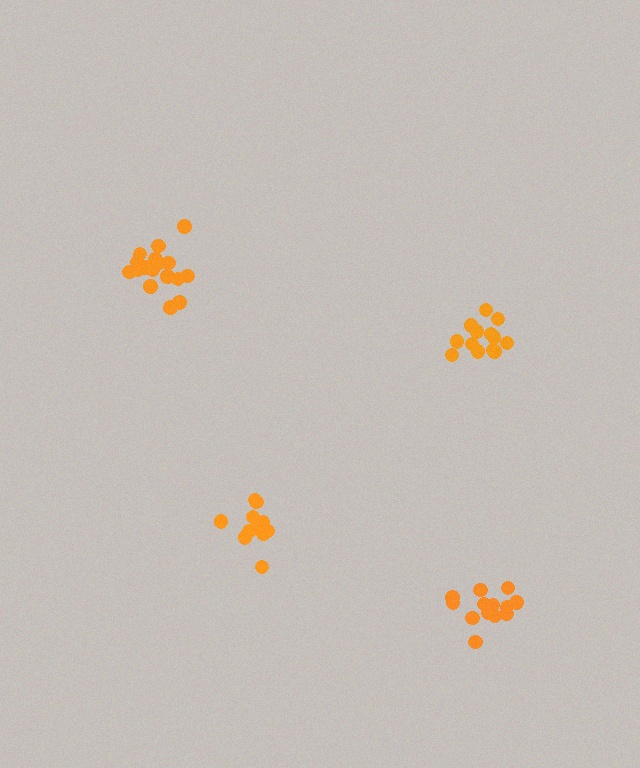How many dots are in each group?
Group 1: 12 dots, Group 2: 17 dots, Group 3: 14 dots, Group 4: 13 dots (56 total).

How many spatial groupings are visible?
There are 4 spatial groupings.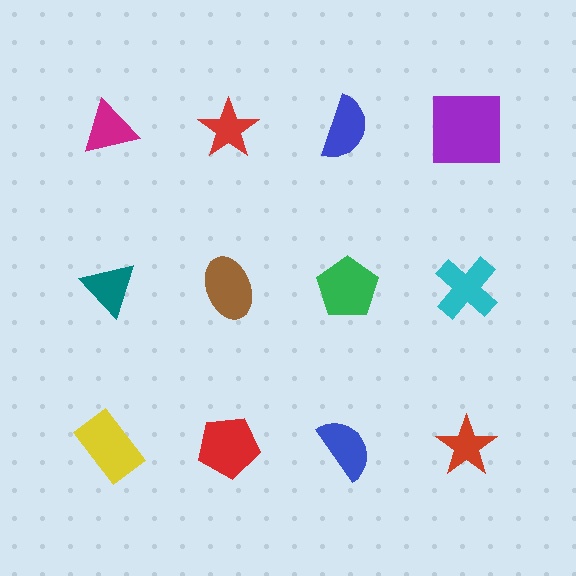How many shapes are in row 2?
4 shapes.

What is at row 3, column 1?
A yellow rectangle.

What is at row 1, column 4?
A purple square.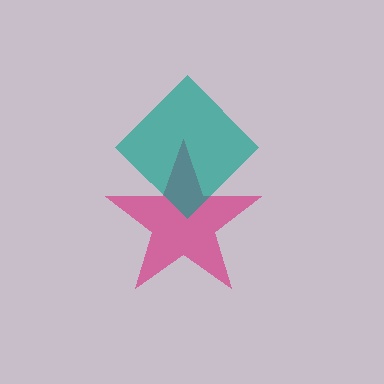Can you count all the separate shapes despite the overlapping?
Yes, there are 2 separate shapes.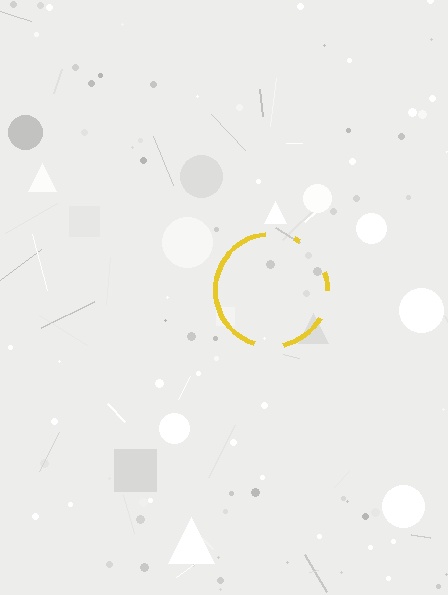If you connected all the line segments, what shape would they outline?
They would outline a circle.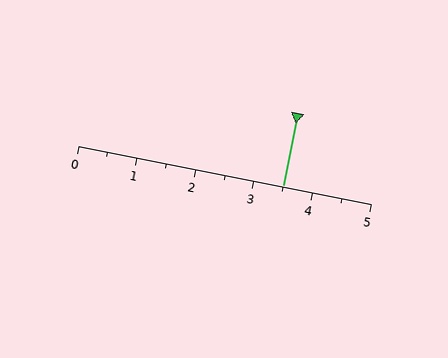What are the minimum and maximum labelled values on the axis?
The axis runs from 0 to 5.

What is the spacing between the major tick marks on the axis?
The major ticks are spaced 1 apart.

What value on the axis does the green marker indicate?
The marker indicates approximately 3.5.